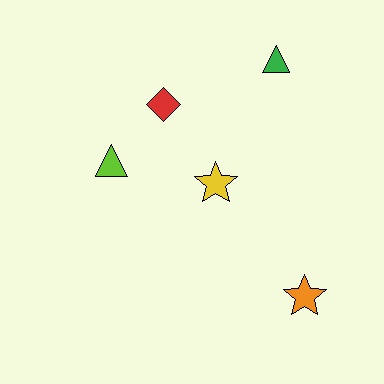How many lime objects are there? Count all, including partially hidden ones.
There is 1 lime object.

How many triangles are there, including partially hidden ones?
There are 2 triangles.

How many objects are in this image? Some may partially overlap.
There are 5 objects.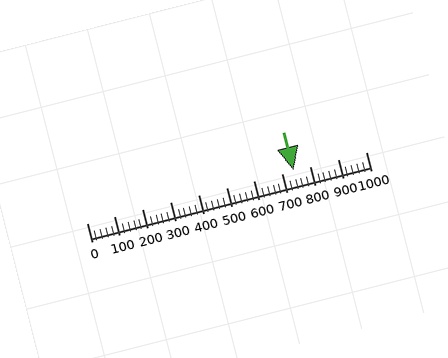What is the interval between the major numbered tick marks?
The major tick marks are spaced 100 units apart.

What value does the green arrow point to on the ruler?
The green arrow points to approximately 740.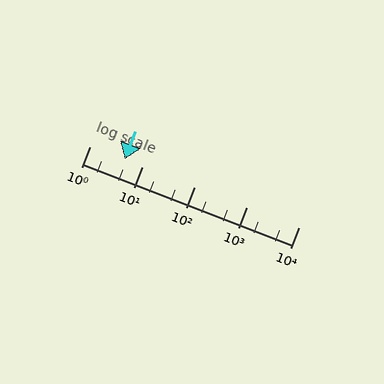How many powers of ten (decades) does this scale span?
The scale spans 4 decades, from 1 to 10000.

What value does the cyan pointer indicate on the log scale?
The pointer indicates approximately 4.7.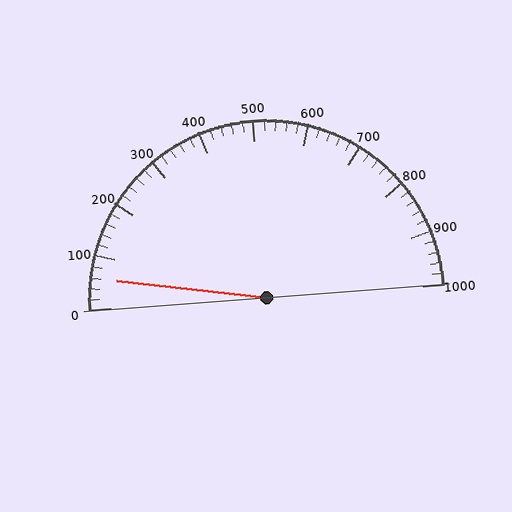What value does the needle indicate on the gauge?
The needle indicates approximately 60.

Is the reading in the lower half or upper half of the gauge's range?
The reading is in the lower half of the range (0 to 1000).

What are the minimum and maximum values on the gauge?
The gauge ranges from 0 to 1000.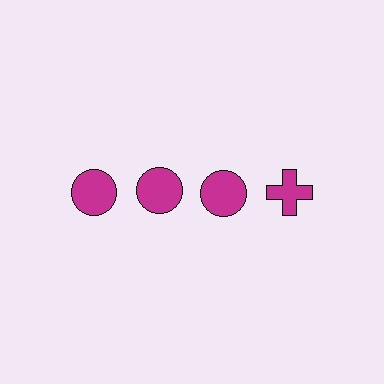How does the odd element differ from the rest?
It has a different shape: cross instead of circle.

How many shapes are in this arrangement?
There are 4 shapes arranged in a grid pattern.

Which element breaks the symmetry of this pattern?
The magenta cross in the top row, second from right column breaks the symmetry. All other shapes are magenta circles.